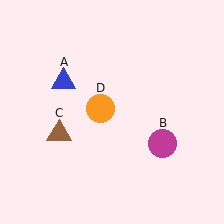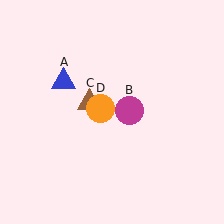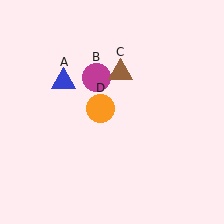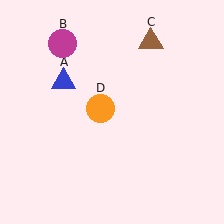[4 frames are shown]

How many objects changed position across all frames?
2 objects changed position: magenta circle (object B), brown triangle (object C).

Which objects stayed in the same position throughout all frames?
Blue triangle (object A) and orange circle (object D) remained stationary.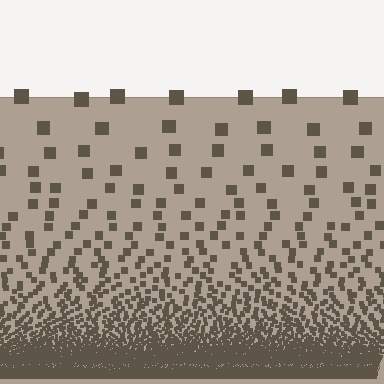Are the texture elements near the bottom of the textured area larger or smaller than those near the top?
Smaller. The gradient is inverted — elements near the bottom are smaller and denser.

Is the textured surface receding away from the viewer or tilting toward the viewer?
The surface appears to tilt toward the viewer. Texture elements get larger and sparser toward the top.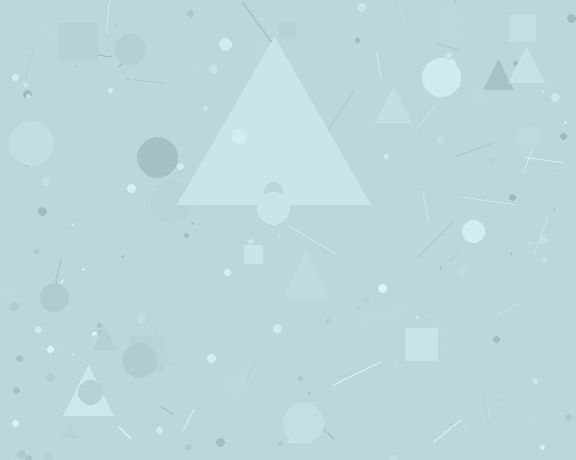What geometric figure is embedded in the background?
A triangle is embedded in the background.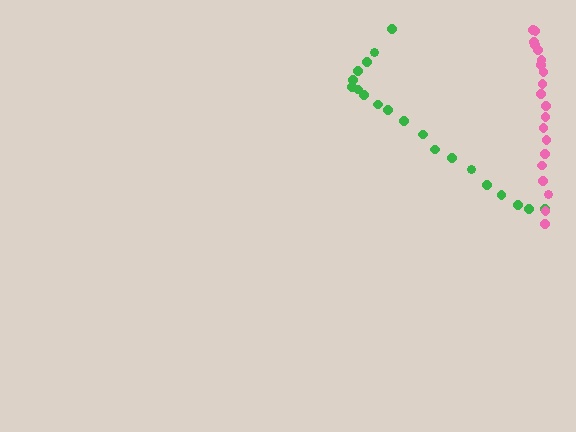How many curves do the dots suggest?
There are 2 distinct paths.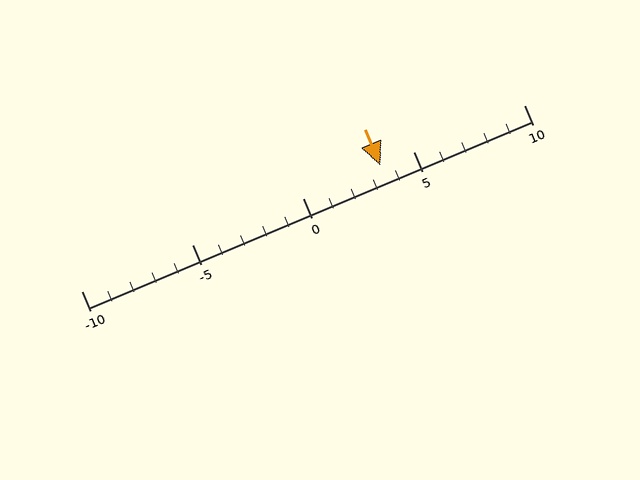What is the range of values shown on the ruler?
The ruler shows values from -10 to 10.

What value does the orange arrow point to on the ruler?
The orange arrow points to approximately 4.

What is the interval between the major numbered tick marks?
The major tick marks are spaced 5 units apart.